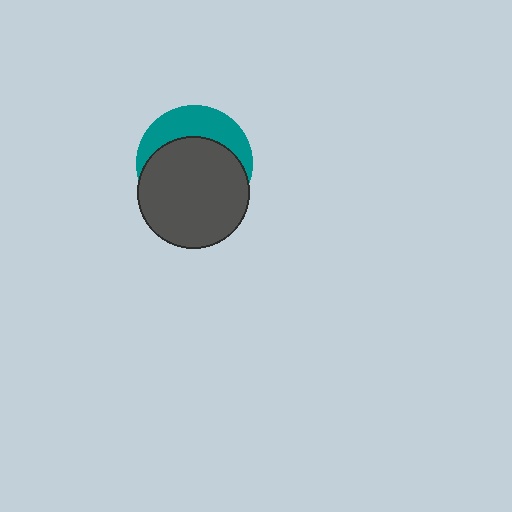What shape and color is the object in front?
The object in front is a dark gray circle.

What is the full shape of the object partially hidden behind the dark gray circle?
The partially hidden object is a teal circle.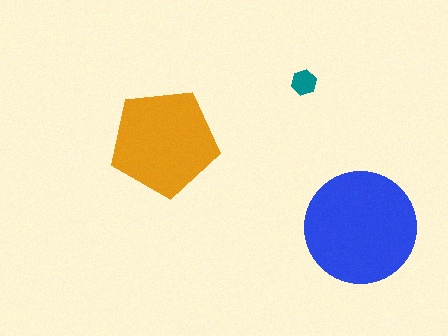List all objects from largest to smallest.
The blue circle, the orange pentagon, the teal hexagon.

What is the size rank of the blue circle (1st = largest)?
1st.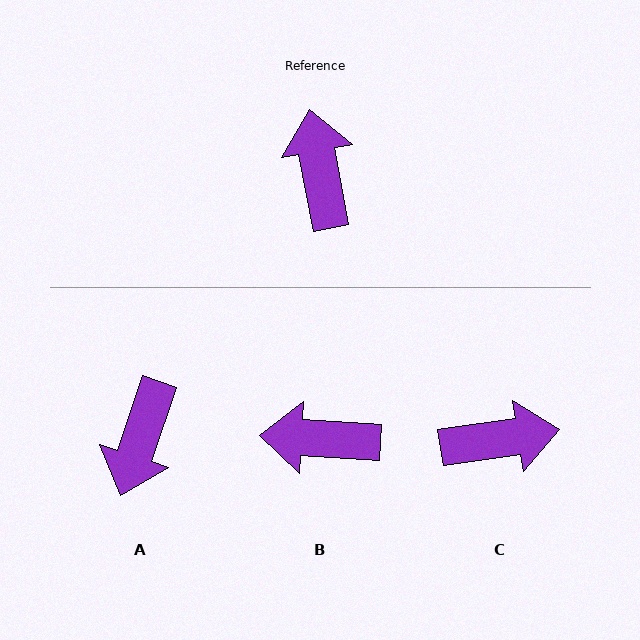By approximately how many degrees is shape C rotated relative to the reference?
Approximately 92 degrees clockwise.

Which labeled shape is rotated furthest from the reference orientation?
A, about 151 degrees away.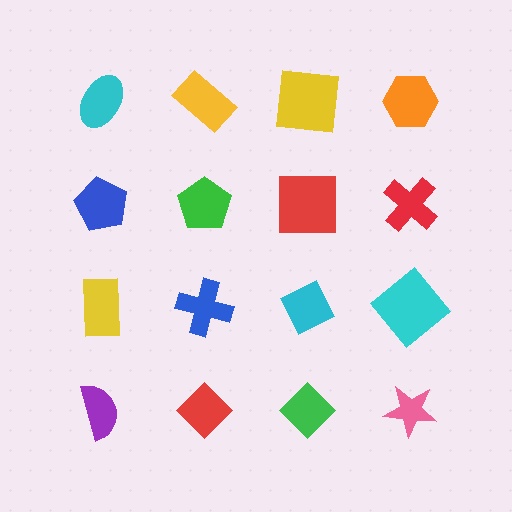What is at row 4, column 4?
A pink star.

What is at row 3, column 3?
A cyan diamond.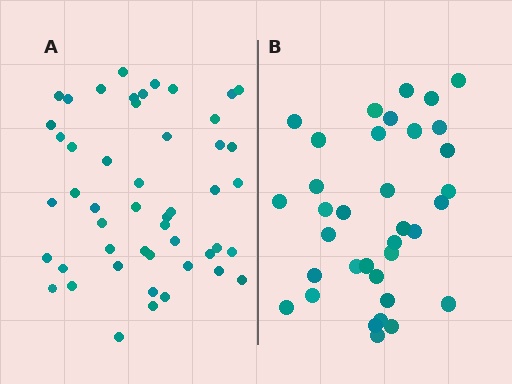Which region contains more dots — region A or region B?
Region A (the left region) has more dots.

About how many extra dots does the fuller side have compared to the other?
Region A has approximately 15 more dots than region B.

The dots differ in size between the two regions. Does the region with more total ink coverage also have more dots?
No. Region B has more total ink coverage because its dots are larger, but region A actually contains more individual dots. Total area can be misleading — the number of items is what matters here.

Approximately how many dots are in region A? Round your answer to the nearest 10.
About 50 dots. (The exact count is 49, which rounds to 50.)